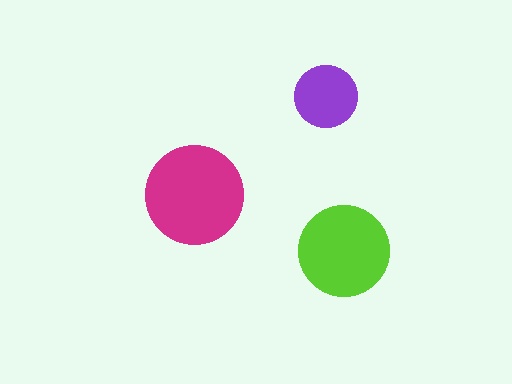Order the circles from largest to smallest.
the magenta one, the lime one, the purple one.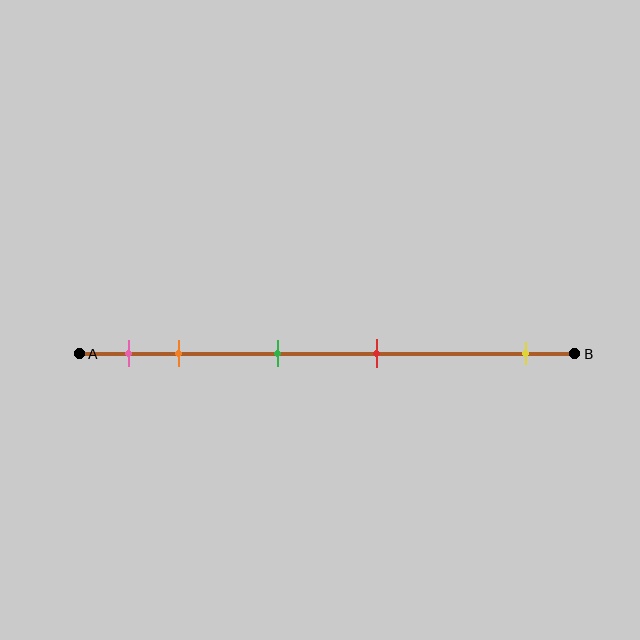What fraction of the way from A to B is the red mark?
The red mark is approximately 60% (0.6) of the way from A to B.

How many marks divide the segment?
There are 5 marks dividing the segment.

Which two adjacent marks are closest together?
The pink and orange marks are the closest adjacent pair.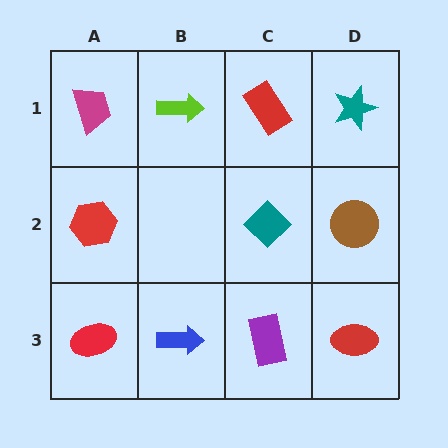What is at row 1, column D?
A teal star.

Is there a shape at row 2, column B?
No, that cell is empty.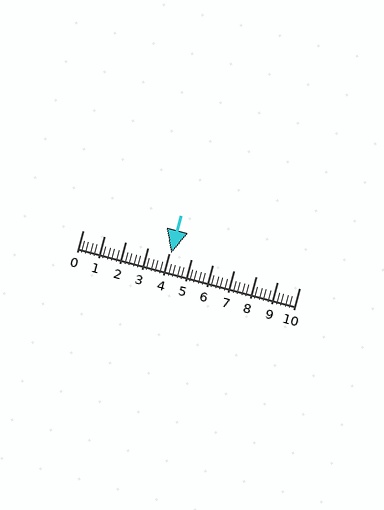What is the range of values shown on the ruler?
The ruler shows values from 0 to 10.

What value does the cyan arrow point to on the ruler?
The cyan arrow points to approximately 4.1.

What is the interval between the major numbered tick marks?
The major tick marks are spaced 1 units apart.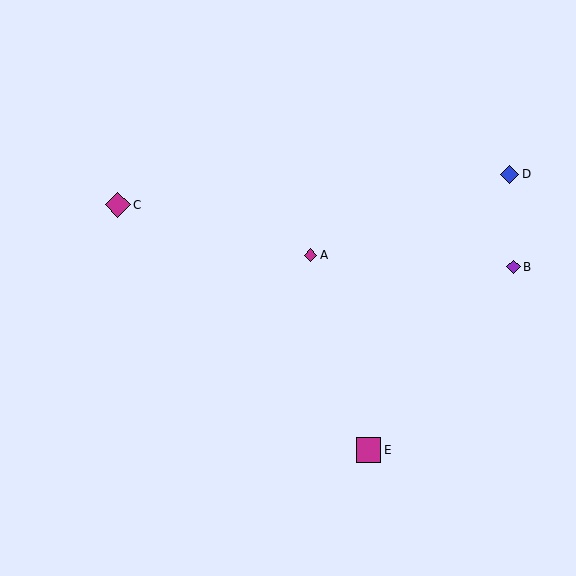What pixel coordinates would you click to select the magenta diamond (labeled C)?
Click at (118, 205) to select the magenta diamond C.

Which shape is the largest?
The magenta square (labeled E) is the largest.